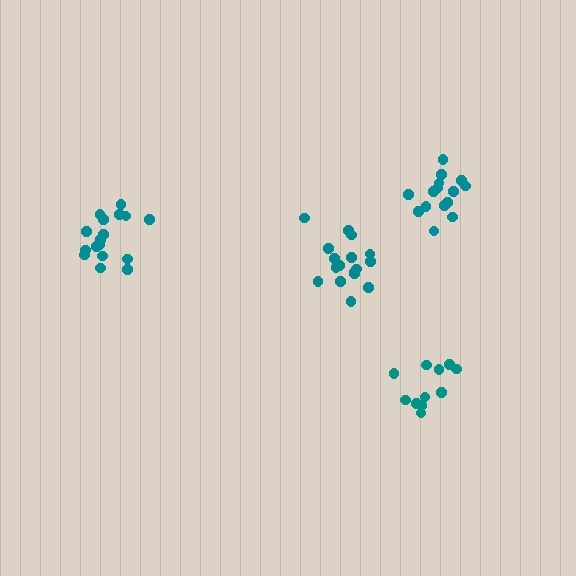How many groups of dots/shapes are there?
There are 4 groups.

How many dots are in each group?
Group 1: 11 dots, Group 2: 17 dots, Group 3: 15 dots, Group 4: 17 dots (60 total).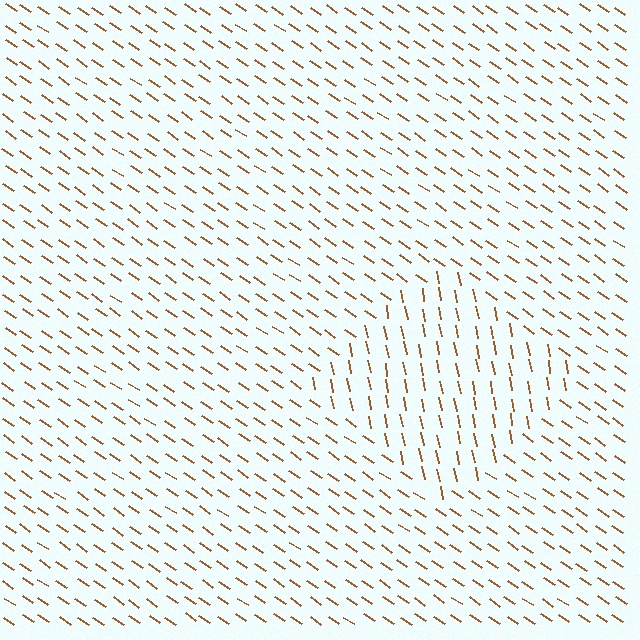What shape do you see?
I see a diamond.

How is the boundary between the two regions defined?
The boundary is defined purely by a change in line orientation (approximately 45 degrees difference). All lines are the same color and thickness.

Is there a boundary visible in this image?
Yes, there is a texture boundary formed by a change in line orientation.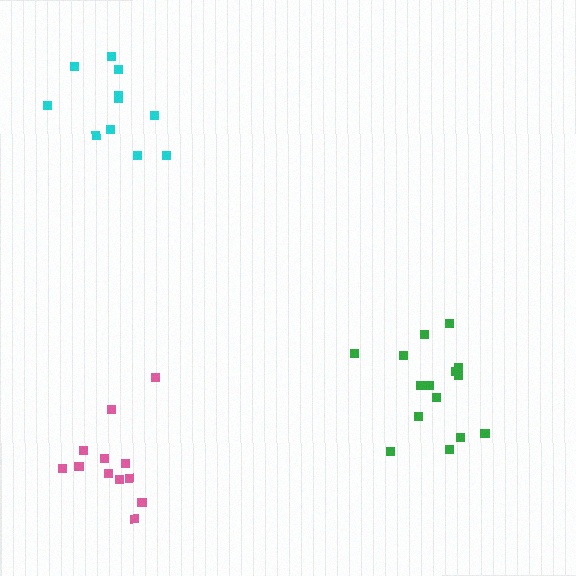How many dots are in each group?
Group 1: 11 dots, Group 2: 15 dots, Group 3: 12 dots (38 total).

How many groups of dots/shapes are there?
There are 3 groups.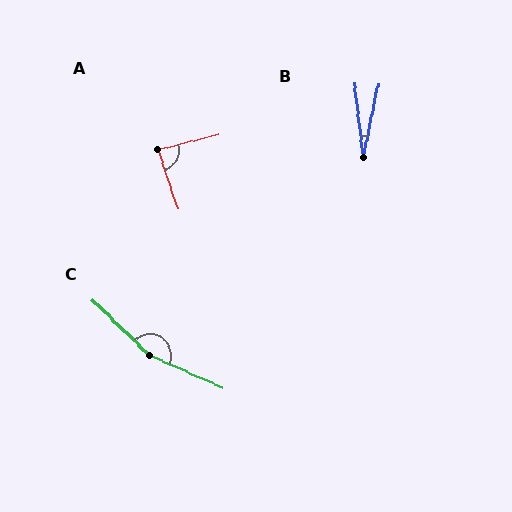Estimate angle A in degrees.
Approximately 85 degrees.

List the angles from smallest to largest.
B (18°), A (85°), C (159°).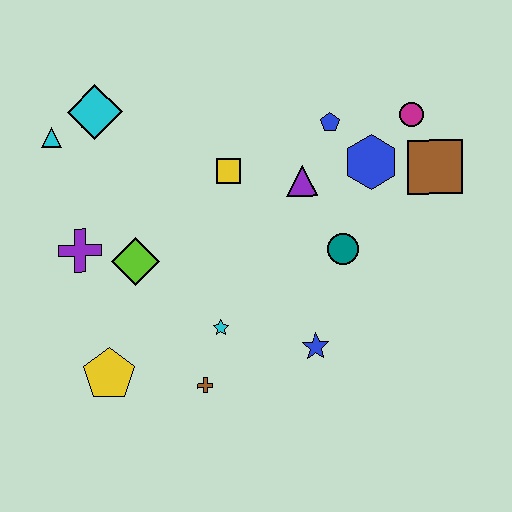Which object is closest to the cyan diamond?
The cyan triangle is closest to the cyan diamond.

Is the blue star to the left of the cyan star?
No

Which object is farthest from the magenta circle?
The yellow pentagon is farthest from the magenta circle.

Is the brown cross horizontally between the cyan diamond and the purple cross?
No